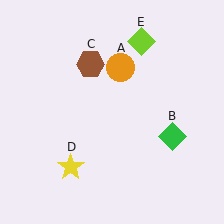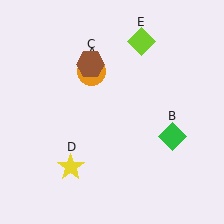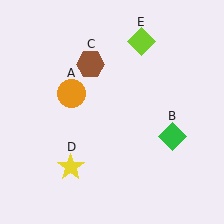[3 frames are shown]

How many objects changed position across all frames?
1 object changed position: orange circle (object A).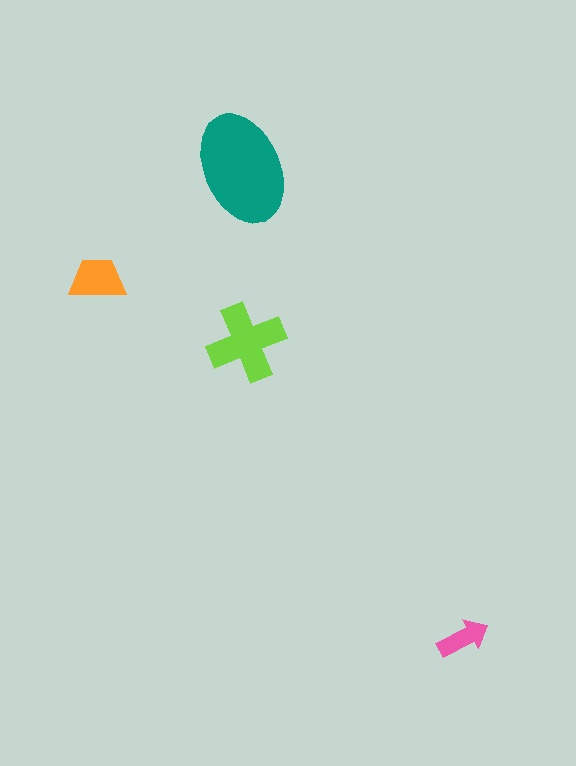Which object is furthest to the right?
The pink arrow is rightmost.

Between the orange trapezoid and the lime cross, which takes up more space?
The lime cross.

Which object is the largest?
The teal ellipse.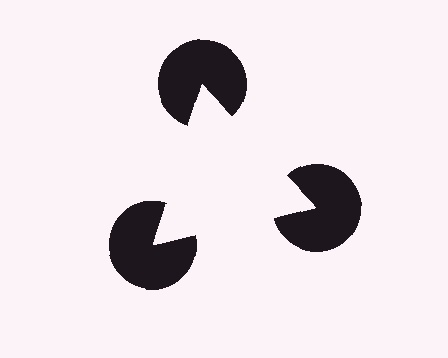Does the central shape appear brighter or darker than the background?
It typically appears slightly brighter than the background, even though no actual brightness change is drawn.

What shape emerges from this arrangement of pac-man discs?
An illusory triangle — its edges are inferred from the aligned wedge cuts in the pac-man discs, not physically drawn.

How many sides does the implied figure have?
3 sides.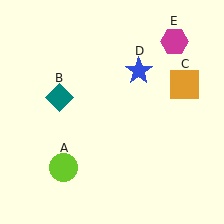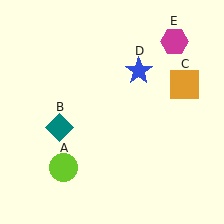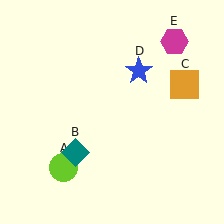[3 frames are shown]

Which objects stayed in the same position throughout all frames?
Lime circle (object A) and orange square (object C) and blue star (object D) and magenta hexagon (object E) remained stationary.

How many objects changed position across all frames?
1 object changed position: teal diamond (object B).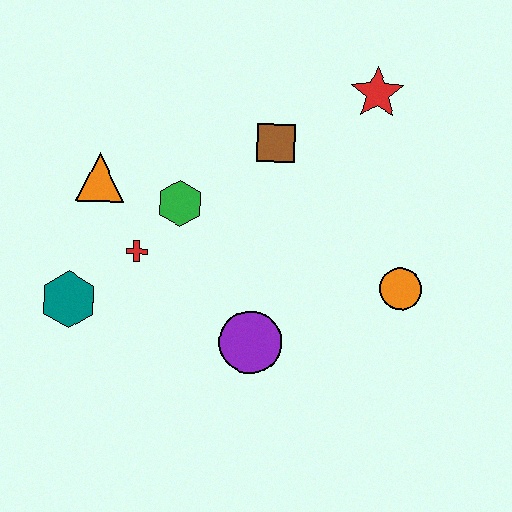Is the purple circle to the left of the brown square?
Yes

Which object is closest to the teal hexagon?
The red cross is closest to the teal hexagon.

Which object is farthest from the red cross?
The red star is farthest from the red cross.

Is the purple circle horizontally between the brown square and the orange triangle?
Yes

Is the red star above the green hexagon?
Yes